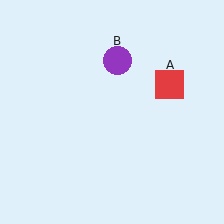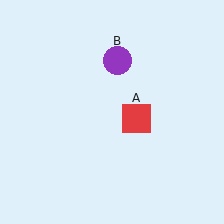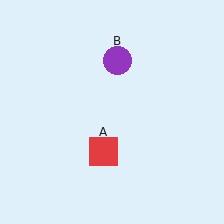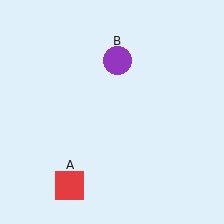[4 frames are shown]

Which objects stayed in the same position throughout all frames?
Purple circle (object B) remained stationary.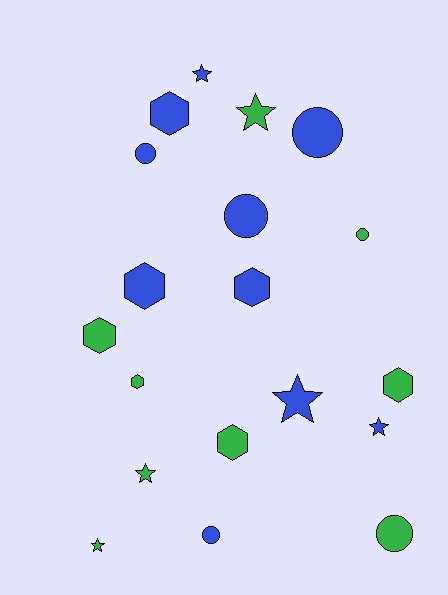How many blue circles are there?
There are 4 blue circles.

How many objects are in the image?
There are 19 objects.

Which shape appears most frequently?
Hexagon, with 7 objects.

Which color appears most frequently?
Blue, with 10 objects.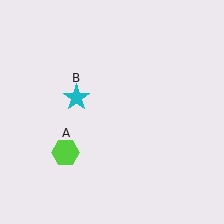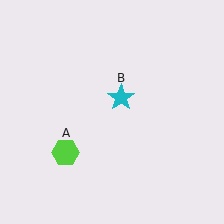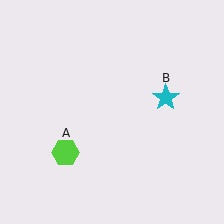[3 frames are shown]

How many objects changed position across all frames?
1 object changed position: cyan star (object B).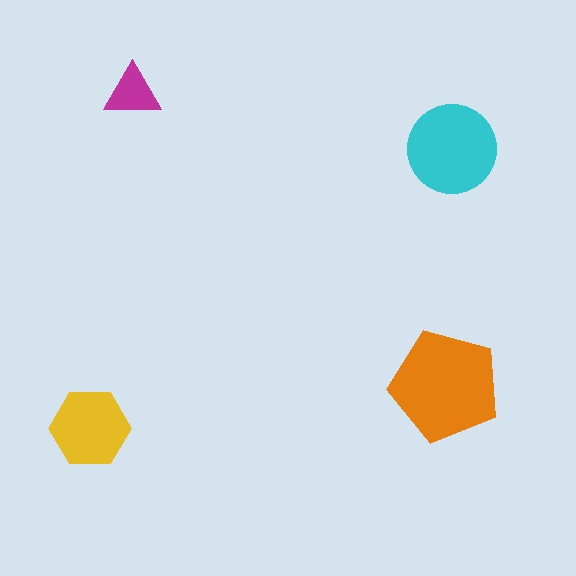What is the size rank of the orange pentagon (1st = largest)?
1st.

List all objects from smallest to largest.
The magenta triangle, the yellow hexagon, the cyan circle, the orange pentagon.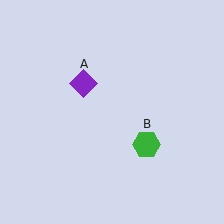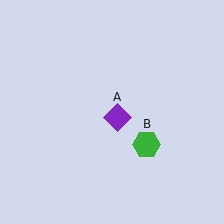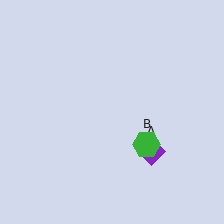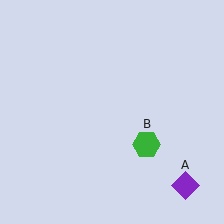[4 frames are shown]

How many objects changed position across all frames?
1 object changed position: purple diamond (object A).